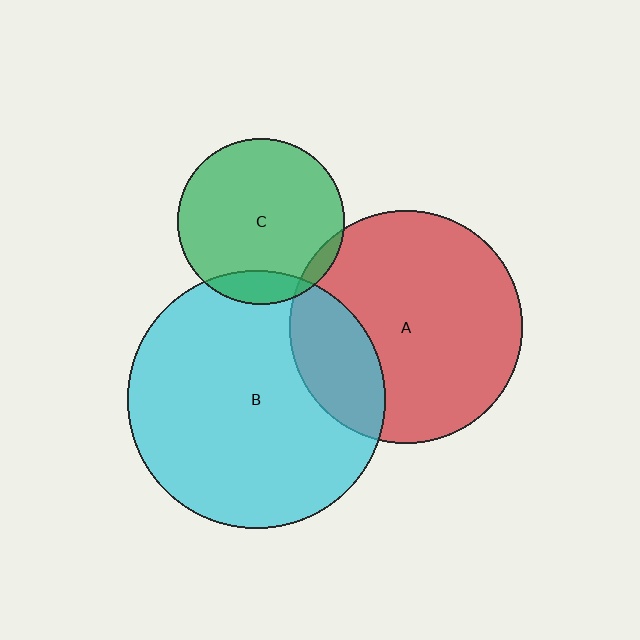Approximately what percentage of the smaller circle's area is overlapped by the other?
Approximately 5%.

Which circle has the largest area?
Circle B (cyan).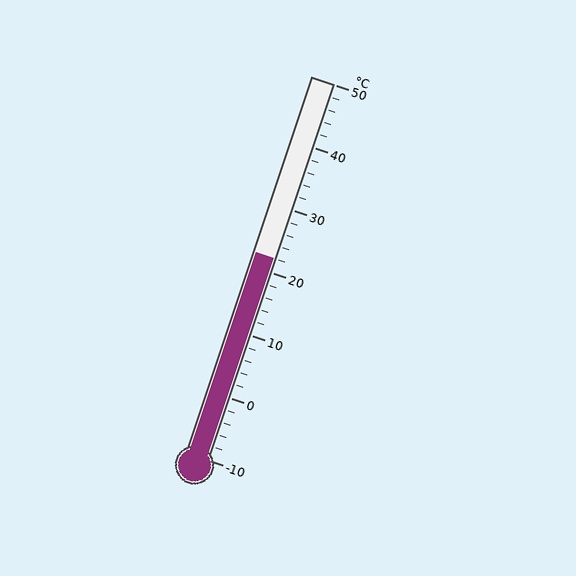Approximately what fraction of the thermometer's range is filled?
The thermometer is filled to approximately 55% of its range.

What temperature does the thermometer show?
The thermometer shows approximately 22°C.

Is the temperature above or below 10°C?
The temperature is above 10°C.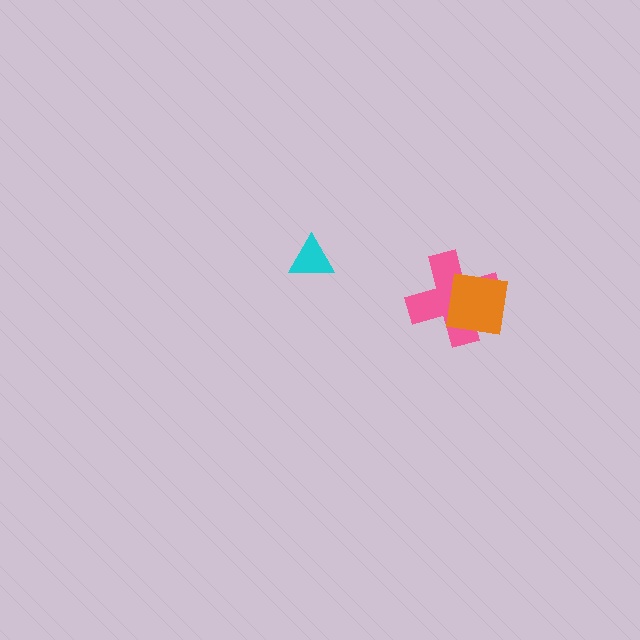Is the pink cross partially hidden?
Yes, it is partially covered by another shape.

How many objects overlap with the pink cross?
1 object overlaps with the pink cross.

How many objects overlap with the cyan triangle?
0 objects overlap with the cyan triangle.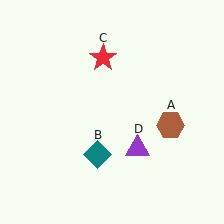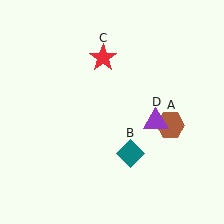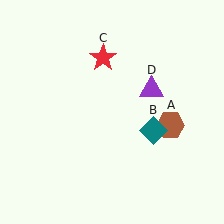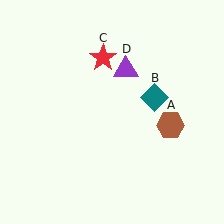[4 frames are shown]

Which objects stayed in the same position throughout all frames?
Brown hexagon (object A) and red star (object C) remained stationary.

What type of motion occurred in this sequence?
The teal diamond (object B), purple triangle (object D) rotated counterclockwise around the center of the scene.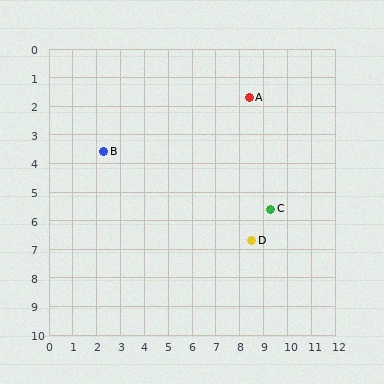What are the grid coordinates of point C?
Point C is at approximately (9.3, 5.6).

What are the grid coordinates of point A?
Point A is at approximately (8.4, 1.7).